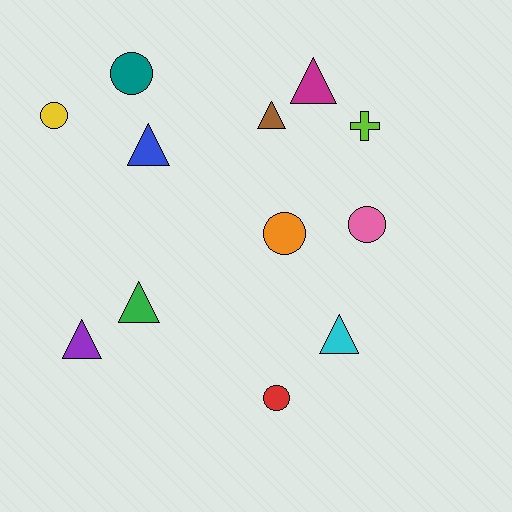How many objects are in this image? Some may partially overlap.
There are 12 objects.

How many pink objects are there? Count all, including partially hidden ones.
There is 1 pink object.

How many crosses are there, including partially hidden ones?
There is 1 cross.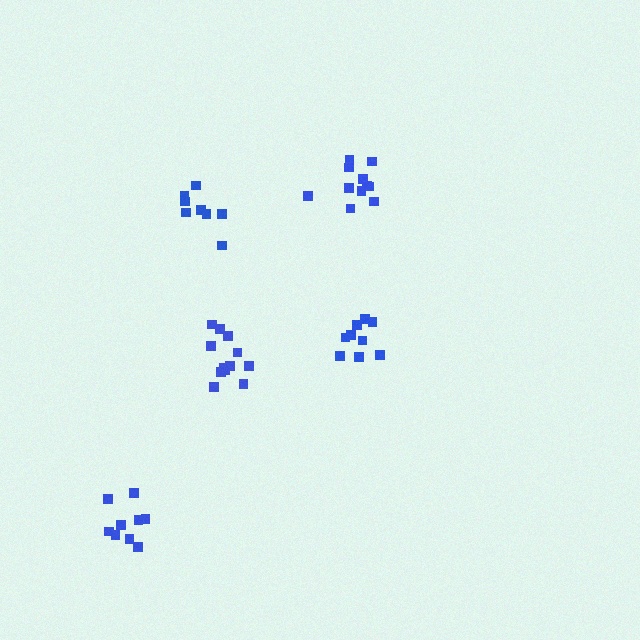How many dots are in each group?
Group 1: 11 dots, Group 2: 12 dots, Group 3: 9 dots, Group 4: 9 dots, Group 5: 8 dots (49 total).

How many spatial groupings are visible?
There are 5 spatial groupings.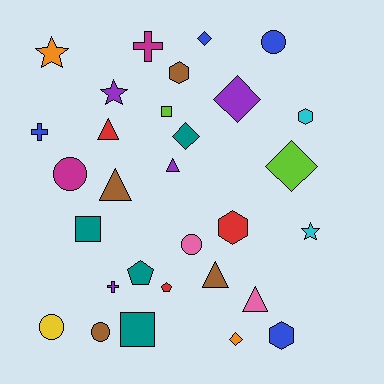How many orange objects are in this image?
There are 2 orange objects.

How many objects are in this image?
There are 30 objects.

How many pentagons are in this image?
There are 2 pentagons.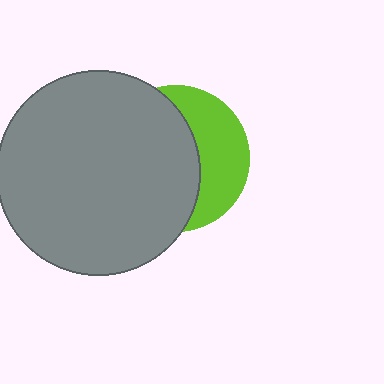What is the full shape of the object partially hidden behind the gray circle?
The partially hidden object is a lime circle.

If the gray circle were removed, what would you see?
You would see the complete lime circle.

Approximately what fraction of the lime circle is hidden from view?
Roughly 62% of the lime circle is hidden behind the gray circle.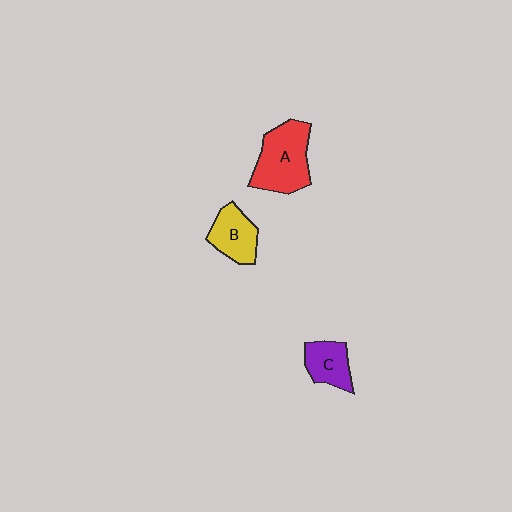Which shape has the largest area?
Shape A (red).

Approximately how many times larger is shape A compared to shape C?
Approximately 1.8 times.